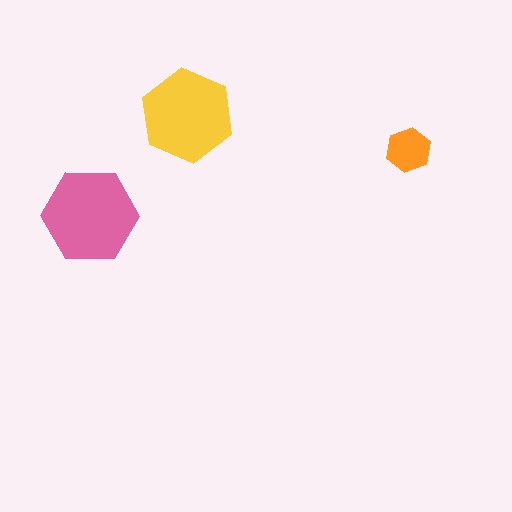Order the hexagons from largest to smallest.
the pink one, the yellow one, the orange one.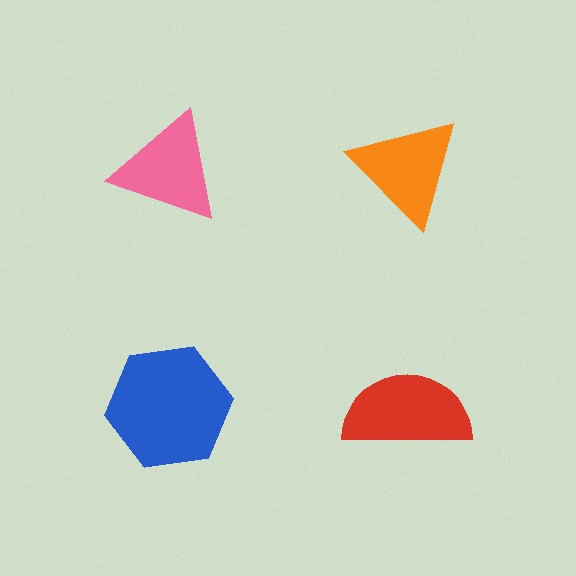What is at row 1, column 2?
An orange triangle.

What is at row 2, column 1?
A blue hexagon.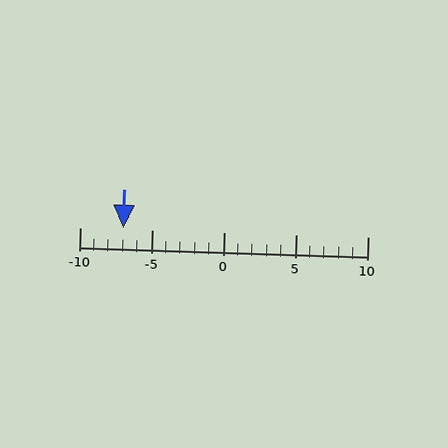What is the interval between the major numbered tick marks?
The major tick marks are spaced 5 units apart.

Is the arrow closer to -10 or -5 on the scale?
The arrow is closer to -5.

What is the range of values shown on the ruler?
The ruler shows values from -10 to 10.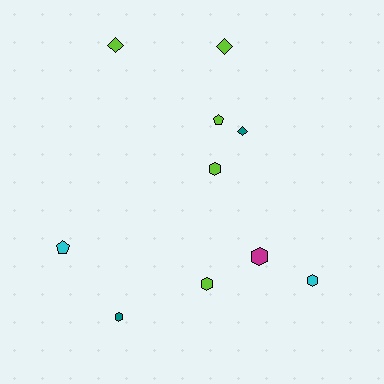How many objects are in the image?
There are 10 objects.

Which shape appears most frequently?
Hexagon, with 5 objects.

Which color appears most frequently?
Lime, with 5 objects.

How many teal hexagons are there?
There is 1 teal hexagon.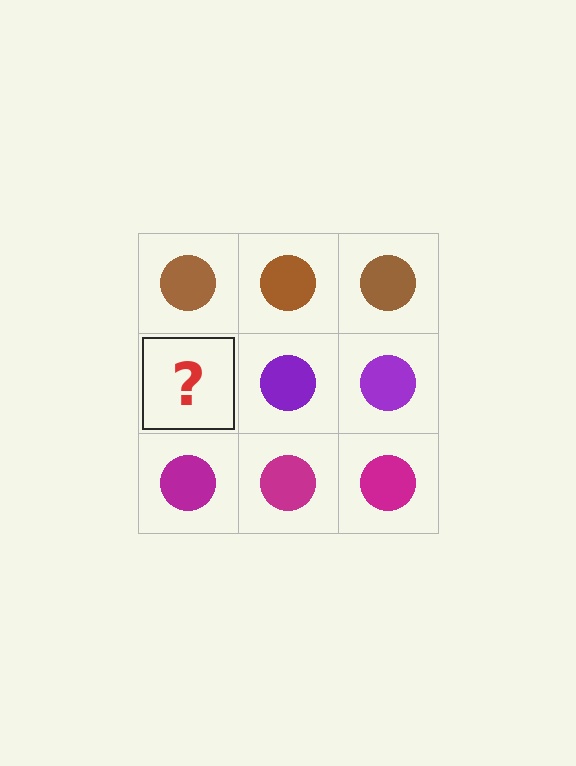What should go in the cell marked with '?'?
The missing cell should contain a purple circle.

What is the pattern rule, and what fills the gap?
The rule is that each row has a consistent color. The gap should be filled with a purple circle.